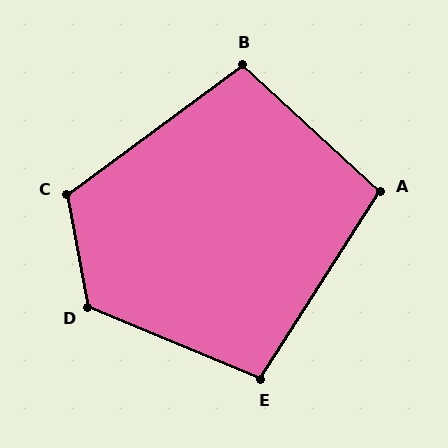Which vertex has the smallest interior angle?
A, at approximately 100 degrees.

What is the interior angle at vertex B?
Approximately 101 degrees (obtuse).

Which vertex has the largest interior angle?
D, at approximately 123 degrees.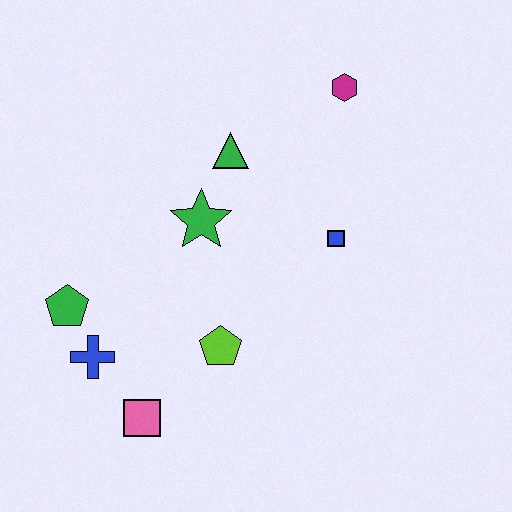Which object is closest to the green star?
The green triangle is closest to the green star.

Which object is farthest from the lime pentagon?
The magenta hexagon is farthest from the lime pentagon.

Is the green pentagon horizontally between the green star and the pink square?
No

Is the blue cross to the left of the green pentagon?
No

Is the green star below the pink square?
No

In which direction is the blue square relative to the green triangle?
The blue square is to the right of the green triangle.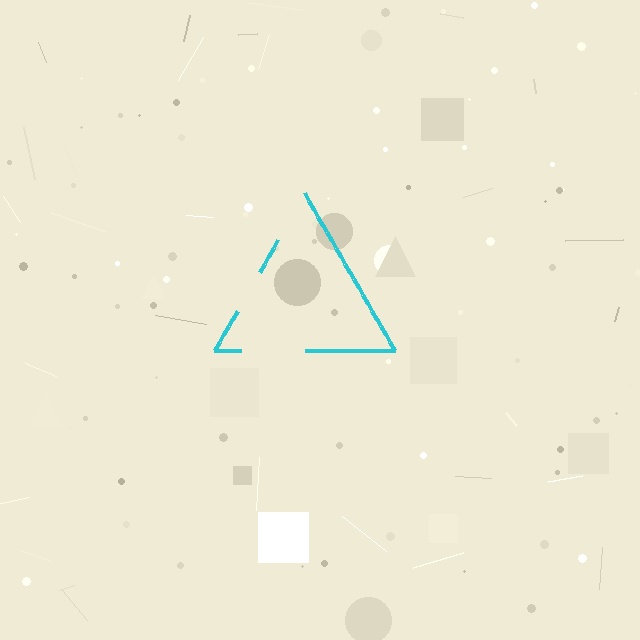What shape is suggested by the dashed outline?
The dashed outline suggests a triangle.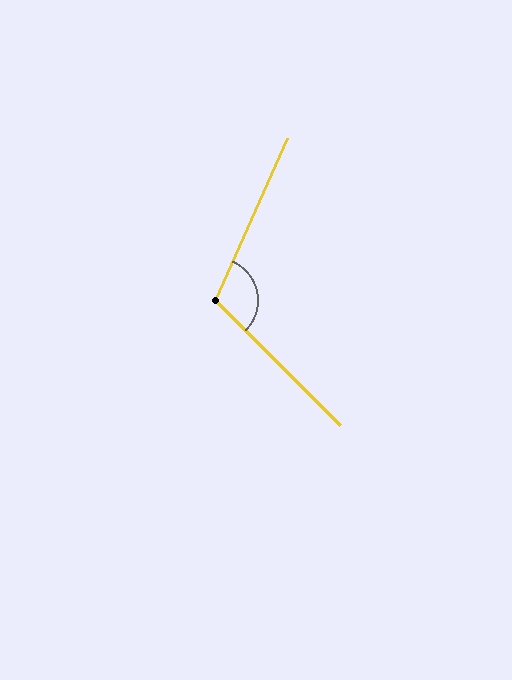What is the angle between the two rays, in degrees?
Approximately 111 degrees.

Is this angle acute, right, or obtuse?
It is obtuse.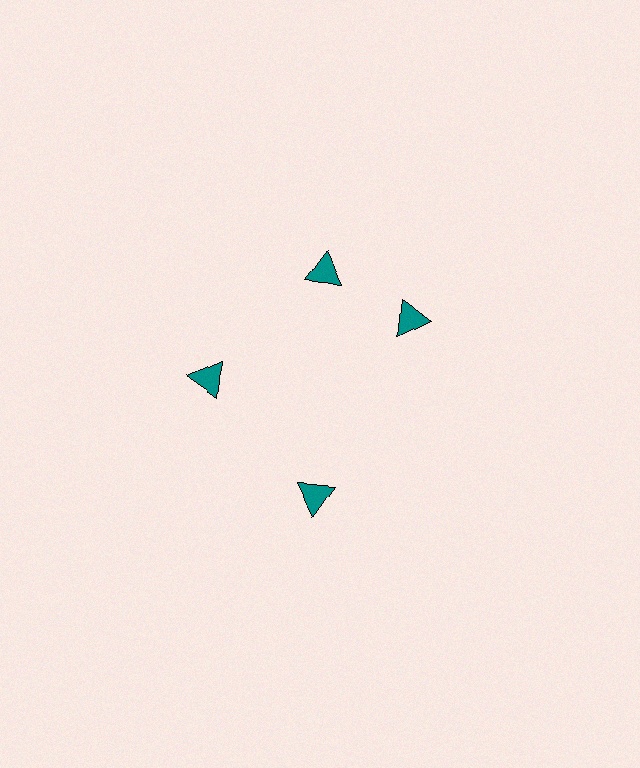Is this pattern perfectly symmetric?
No. The 4 teal triangles are arranged in a ring, but one element near the 3 o'clock position is rotated out of alignment along the ring, breaking the 4-fold rotational symmetry.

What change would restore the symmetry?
The symmetry would be restored by rotating it back into even spacing with its neighbors so that all 4 triangles sit at equal angles and equal distance from the center.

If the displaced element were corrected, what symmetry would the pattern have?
It would have 4-fold rotational symmetry — the pattern would map onto itself every 90 degrees.